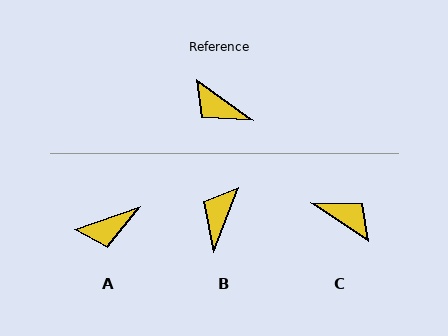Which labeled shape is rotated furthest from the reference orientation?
C, about 178 degrees away.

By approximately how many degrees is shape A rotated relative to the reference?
Approximately 56 degrees counter-clockwise.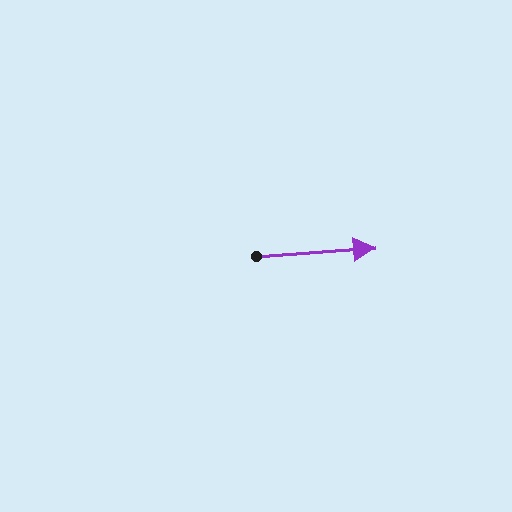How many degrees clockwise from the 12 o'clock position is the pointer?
Approximately 86 degrees.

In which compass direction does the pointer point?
East.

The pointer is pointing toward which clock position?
Roughly 3 o'clock.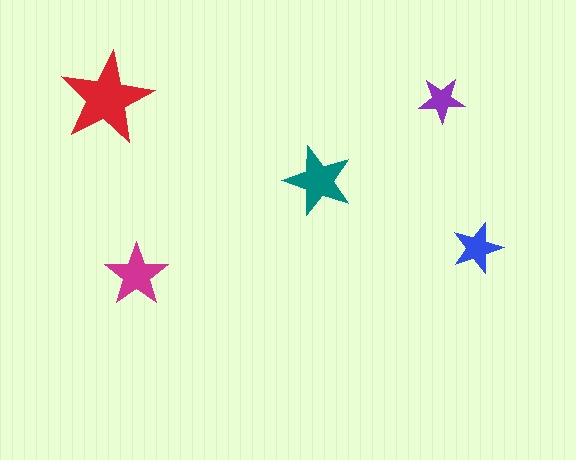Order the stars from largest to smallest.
the red one, the teal one, the magenta one, the blue one, the purple one.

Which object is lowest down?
The magenta star is bottommost.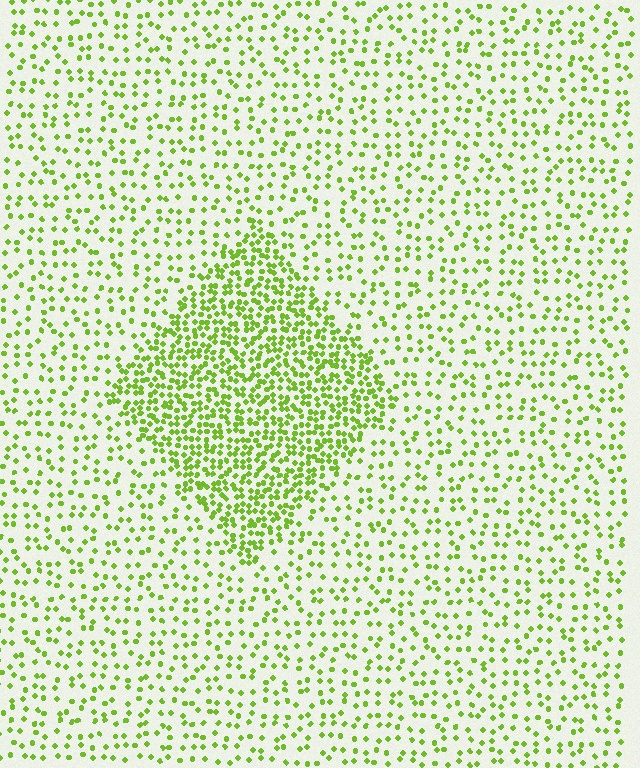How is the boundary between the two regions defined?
The boundary is defined by a change in element density (approximately 2.5x ratio). All elements are the same color, size, and shape.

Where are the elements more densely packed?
The elements are more densely packed inside the diamond boundary.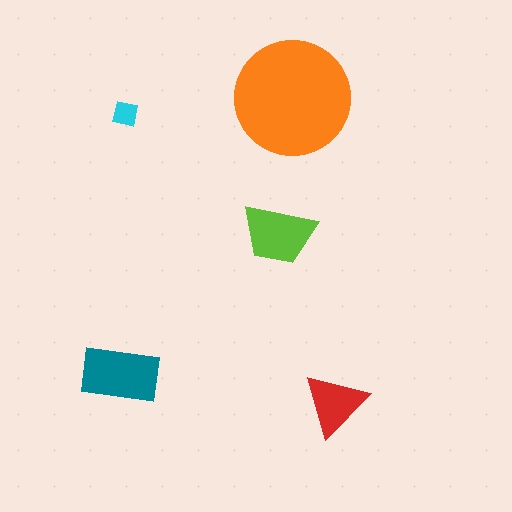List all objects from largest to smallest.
The orange circle, the teal rectangle, the lime trapezoid, the red triangle, the cyan square.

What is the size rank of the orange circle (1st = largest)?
1st.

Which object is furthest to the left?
The teal rectangle is leftmost.